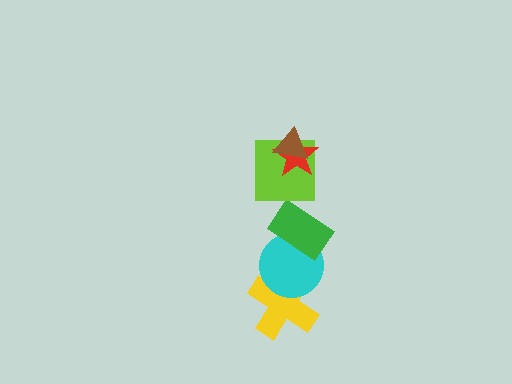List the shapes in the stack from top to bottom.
From top to bottom: the brown triangle, the red star, the lime square, the green rectangle, the cyan circle, the yellow cross.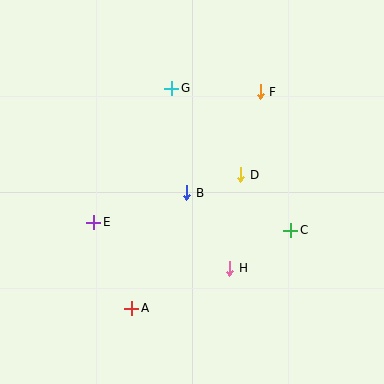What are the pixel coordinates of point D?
Point D is at (241, 175).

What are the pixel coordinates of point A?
Point A is at (132, 308).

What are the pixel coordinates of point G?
Point G is at (172, 88).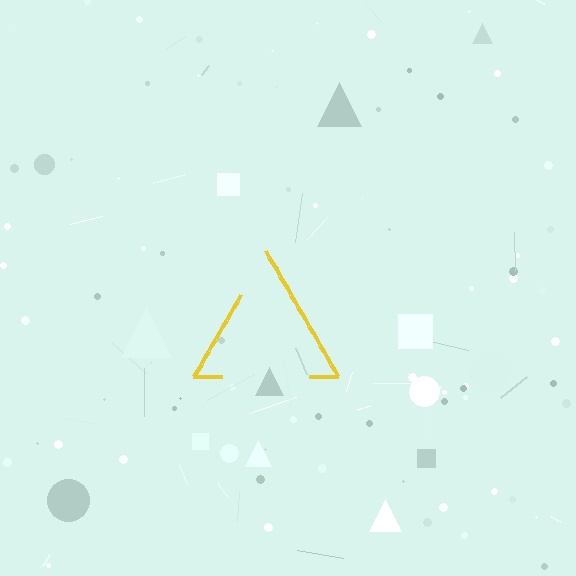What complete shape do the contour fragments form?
The contour fragments form a triangle.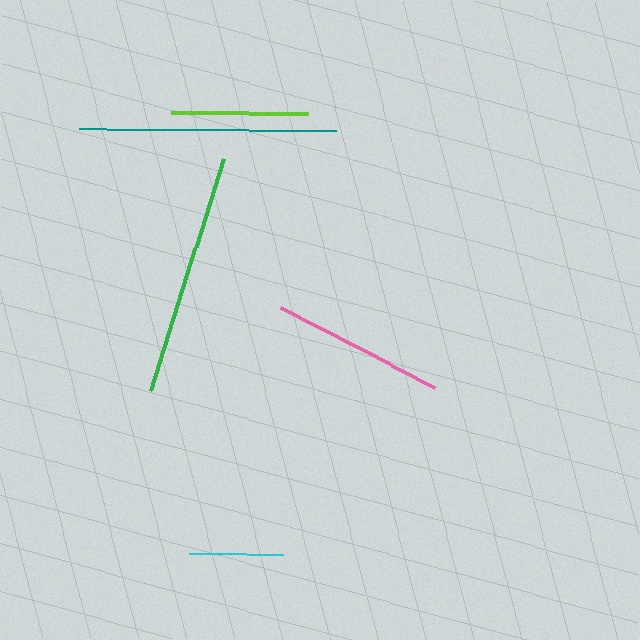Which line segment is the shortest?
The cyan line is the shortest at approximately 94 pixels.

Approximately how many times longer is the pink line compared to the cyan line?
The pink line is approximately 1.8 times the length of the cyan line.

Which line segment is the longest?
The teal line is the longest at approximately 257 pixels.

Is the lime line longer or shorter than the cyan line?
The lime line is longer than the cyan line.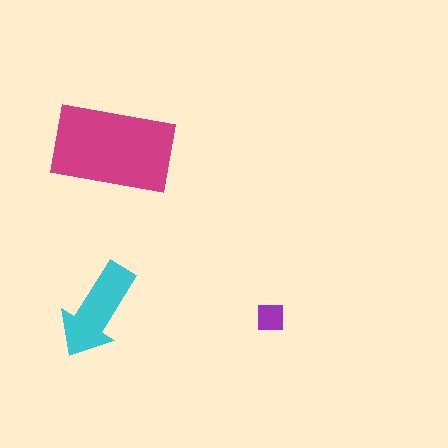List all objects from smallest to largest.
The purple square, the cyan arrow, the magenta rectangle.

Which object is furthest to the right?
The purple square is rightmost.